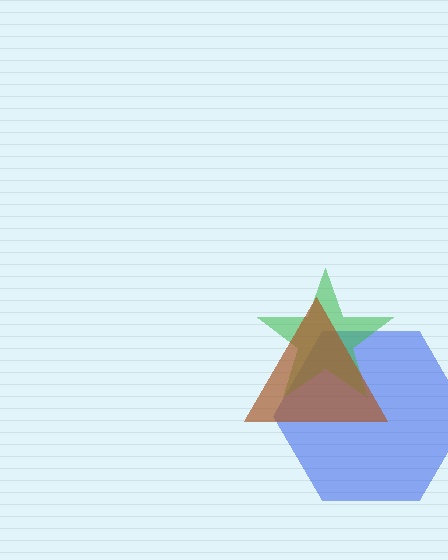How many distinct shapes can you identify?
There are 3 distinct shapes: a blue hexagon, a green star, a brown triangle.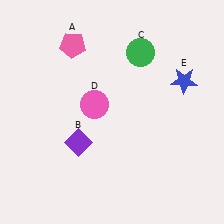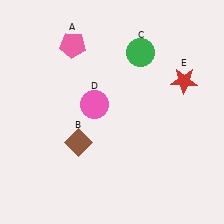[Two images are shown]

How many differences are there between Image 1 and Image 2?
There are 2 differences between the two images.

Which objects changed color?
B changed from purple to brown. E changed from blue to red.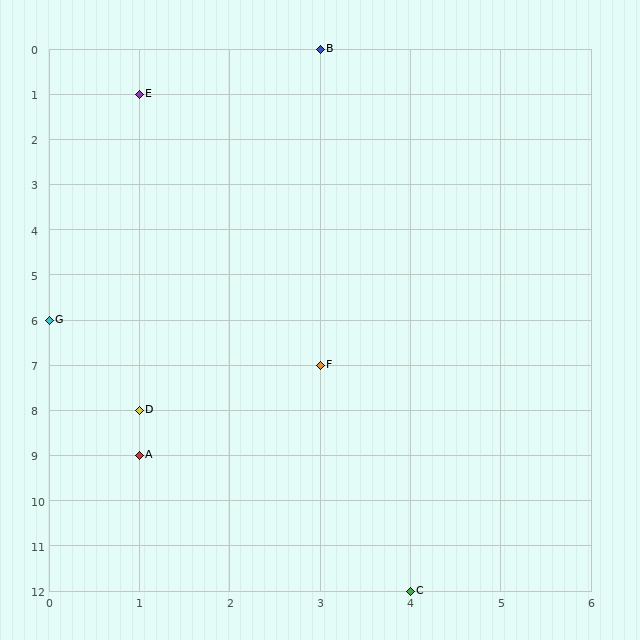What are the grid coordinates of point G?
Point G is at grid coordinates (0, 6).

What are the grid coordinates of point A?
Point A is at grid coordinates (1, 9).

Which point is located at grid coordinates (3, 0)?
Point B is at (3, 0).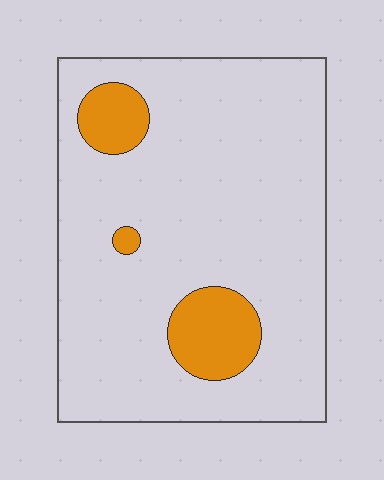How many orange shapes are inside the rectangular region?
3.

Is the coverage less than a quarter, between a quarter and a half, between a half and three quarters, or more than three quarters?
Less than a quarter.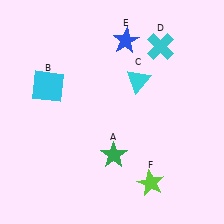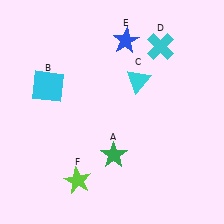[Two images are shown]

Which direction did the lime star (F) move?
The lime star (F) moved left.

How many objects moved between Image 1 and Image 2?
1 object moved between the two images.